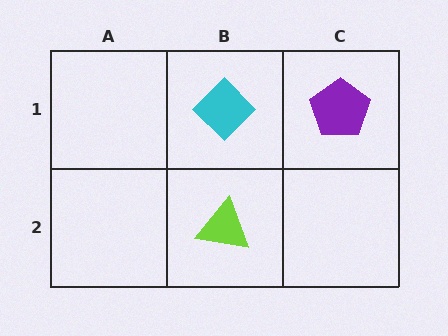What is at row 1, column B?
A cyan diamond.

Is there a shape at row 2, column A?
No, that cell is empty.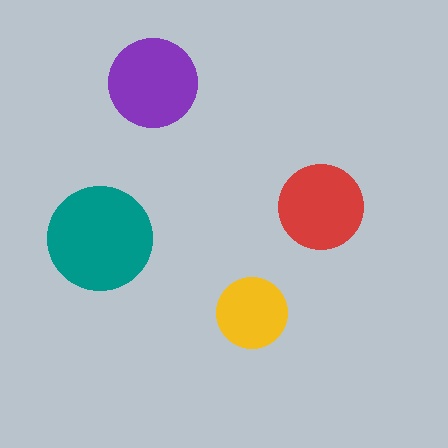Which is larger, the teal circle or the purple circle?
The teal one.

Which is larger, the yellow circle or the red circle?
The red one.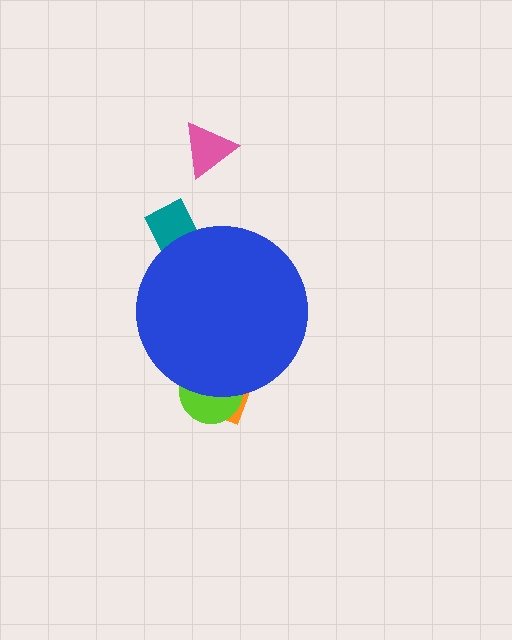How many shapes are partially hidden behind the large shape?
3 shapes are partially hidden.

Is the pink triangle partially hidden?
No, the pink triangle is fully visible.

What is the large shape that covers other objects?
A blue circle.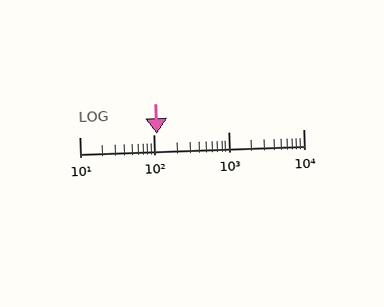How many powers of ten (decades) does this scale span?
The scale spans 3 decades, from 10 to 10000.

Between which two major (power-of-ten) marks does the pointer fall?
The pointer is between 100 and 1000.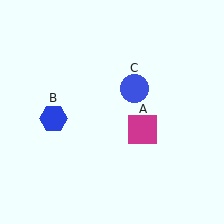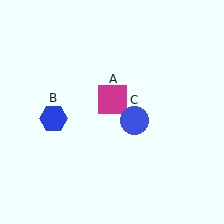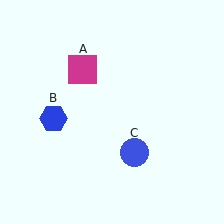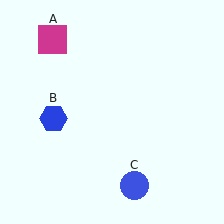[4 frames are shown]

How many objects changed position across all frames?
2 objects changed position: magenta square (object A), blue circle (object C).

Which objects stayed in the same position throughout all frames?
Blue hexagon (object B) remained stationary.